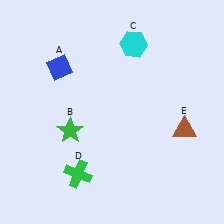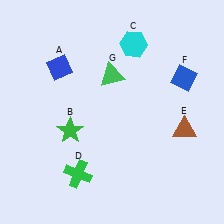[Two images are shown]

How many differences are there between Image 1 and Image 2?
There are 2 differences between the two images.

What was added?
A blue diamond (F), a green triangle (G) were added in Image 2.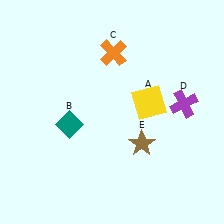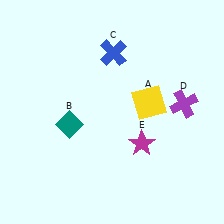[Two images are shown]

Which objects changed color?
C changed from orange to blue. E changed from brown to magenta.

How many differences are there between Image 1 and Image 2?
There are 2 differences between the two images.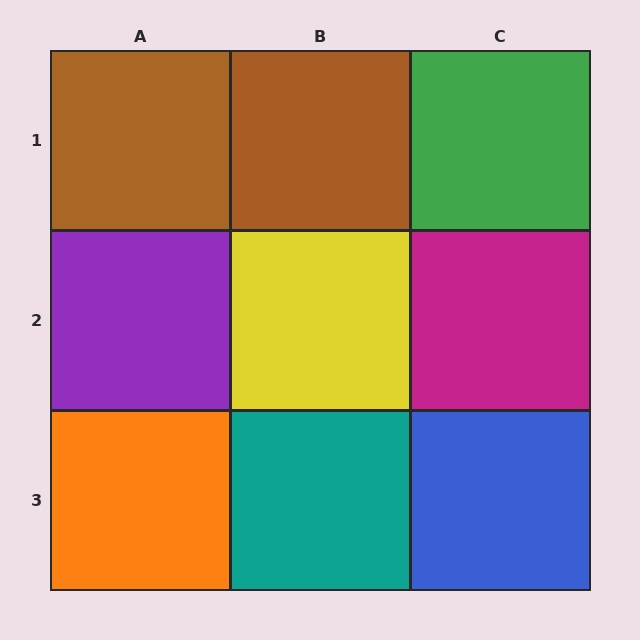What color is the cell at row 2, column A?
Purple.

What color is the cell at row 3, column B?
Teal.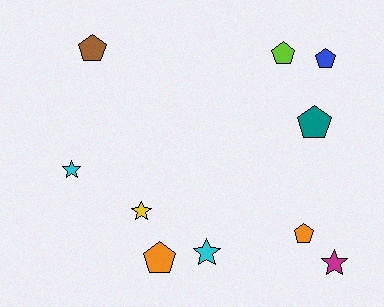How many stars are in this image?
There are 4 stars.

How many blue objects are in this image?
There is 1 blue object.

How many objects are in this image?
There are 10 objects.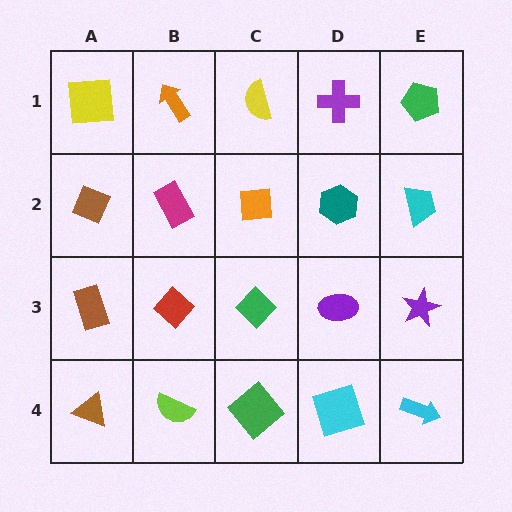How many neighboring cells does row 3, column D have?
4.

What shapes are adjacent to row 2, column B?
An orange arrow (row 1, column B), a red diamond (row 3, column B), a brown diamond (row 2, column A), an orange square (row 2, column C).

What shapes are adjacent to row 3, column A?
A brown diamond (row 2, column A), a brown triangle (row 4, column A), a red diamond (row 3, column B).